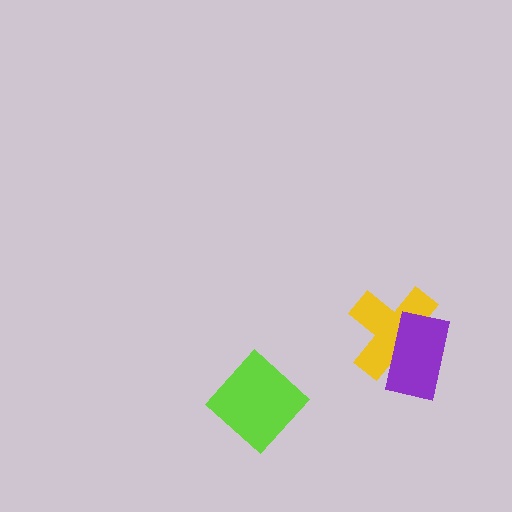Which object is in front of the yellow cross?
The purple rectangle is in front of the yellow cross.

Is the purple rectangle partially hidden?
No, no other shape covers it.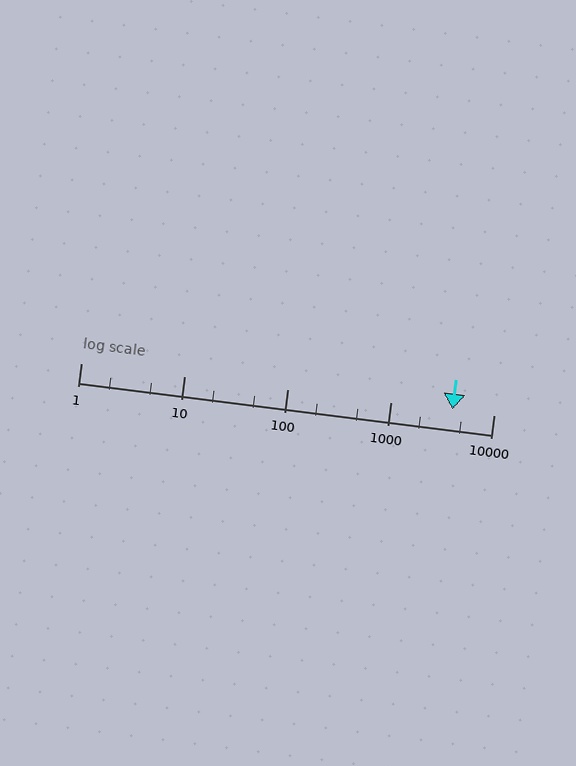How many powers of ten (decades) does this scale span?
The scale spans 4 decades, from 1 to 10000.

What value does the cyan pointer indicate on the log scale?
The pointer indicates approximately 4000.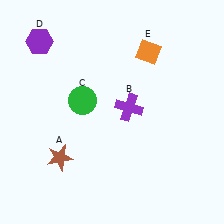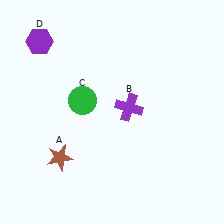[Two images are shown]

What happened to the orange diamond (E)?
The orange diamond (E) was removed in Image 2. It was in the top-right area of Image 1.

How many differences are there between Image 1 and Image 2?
There is 1 difference between the two images.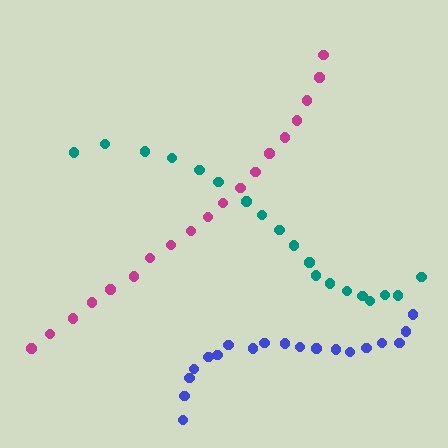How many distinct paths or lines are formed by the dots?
There are 3 distinct paths.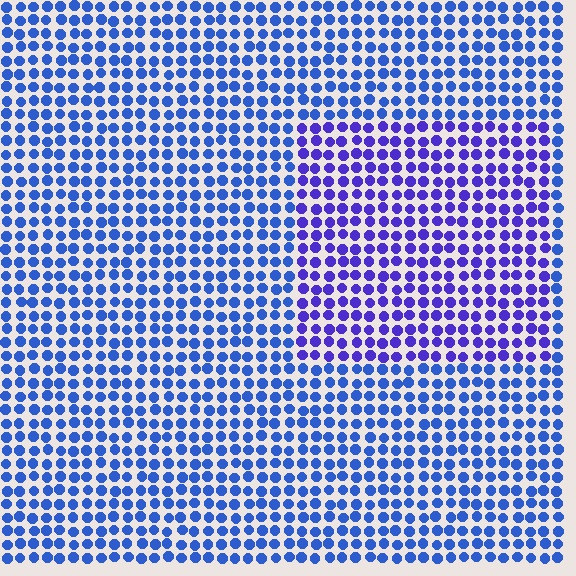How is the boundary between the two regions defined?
The boundary is defined purely by a slight shift in hue (about 30 degrees). Spacing, size, and orientation are identical on both sides.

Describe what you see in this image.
The image is filled with small blue elements in a uniform arrangement. A rectangle-shaped region is visible where the elements are tinted to a slightly different hue, forming a subtle color boundary.